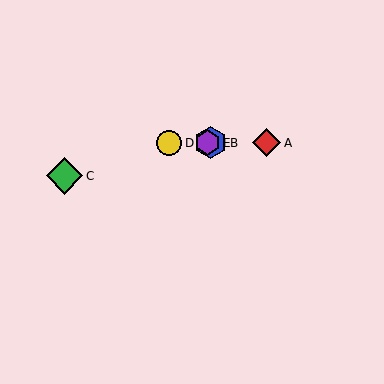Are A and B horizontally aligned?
Yes, both are at y≈143.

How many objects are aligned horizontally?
4 objects (A, B, D, E) are aligned horizontally.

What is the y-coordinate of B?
Object B is at y≈143.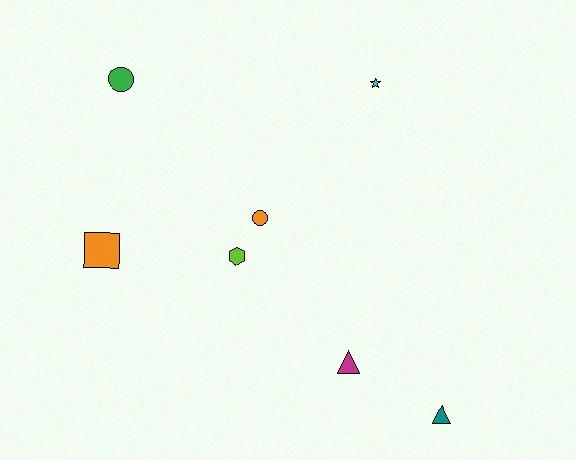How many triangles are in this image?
There are 2 triangles.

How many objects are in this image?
There are 7 objects.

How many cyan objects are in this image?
There is 1 cyan object.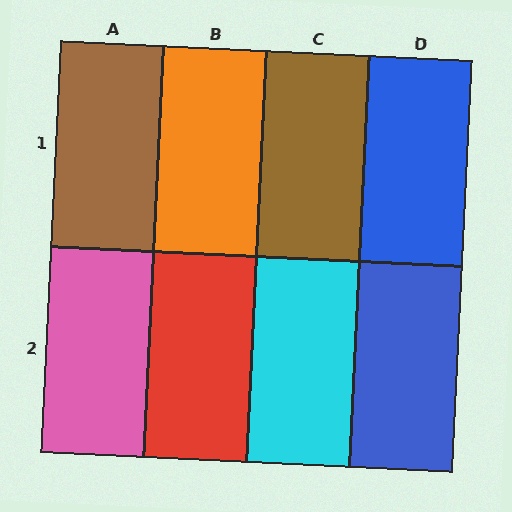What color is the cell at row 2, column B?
Red.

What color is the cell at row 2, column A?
Pink.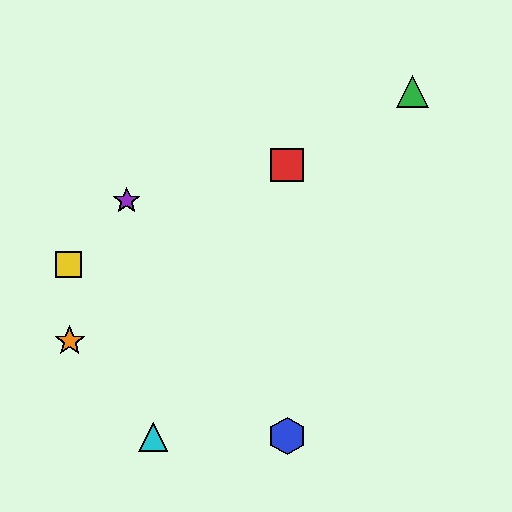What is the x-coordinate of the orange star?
The orange star is at x≈70.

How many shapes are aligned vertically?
2 shapes (the red square, the blue hexagon) are aligned vertically.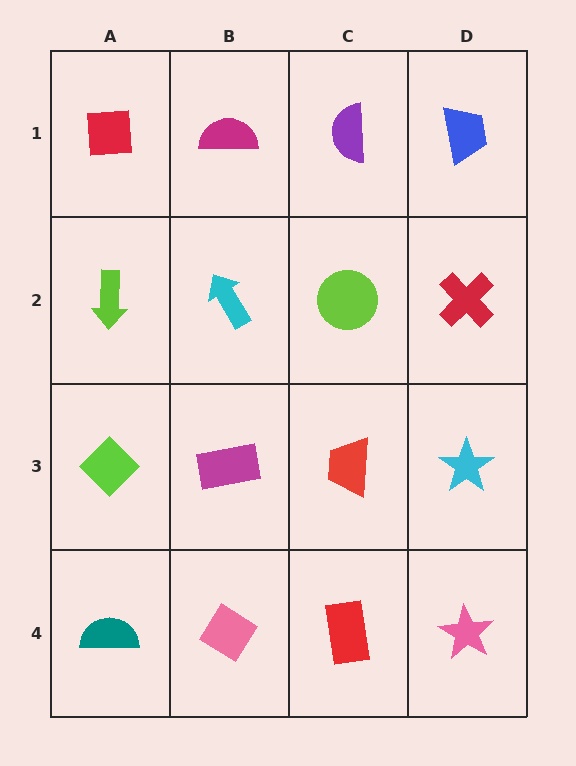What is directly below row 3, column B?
A pink diamond.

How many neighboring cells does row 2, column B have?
4.